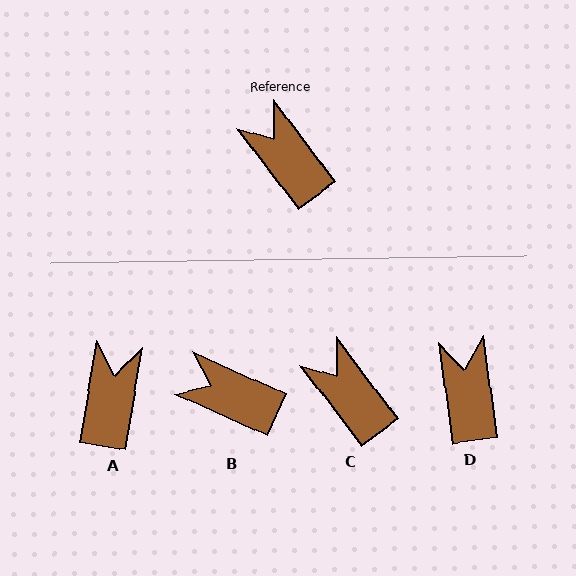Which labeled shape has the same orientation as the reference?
C.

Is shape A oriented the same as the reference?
No, it is off by about 46 degrees.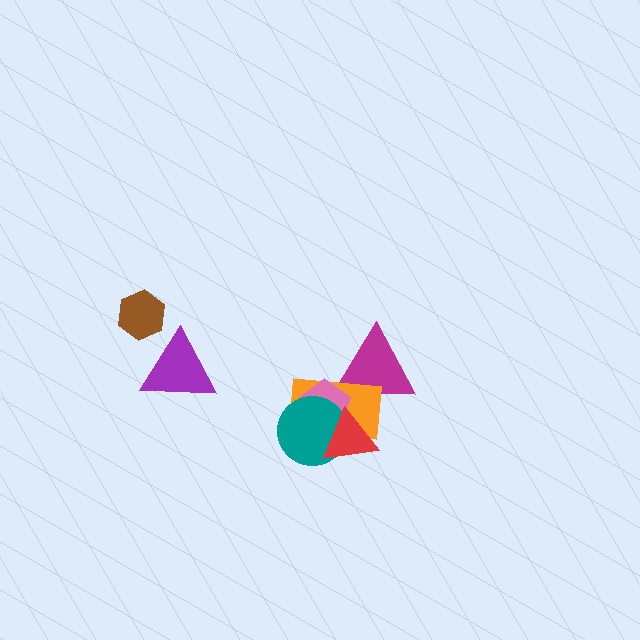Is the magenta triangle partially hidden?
Yes, it is partially covered by another shape.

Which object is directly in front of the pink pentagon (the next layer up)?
The teal circle is directly in front of the pink pentagon.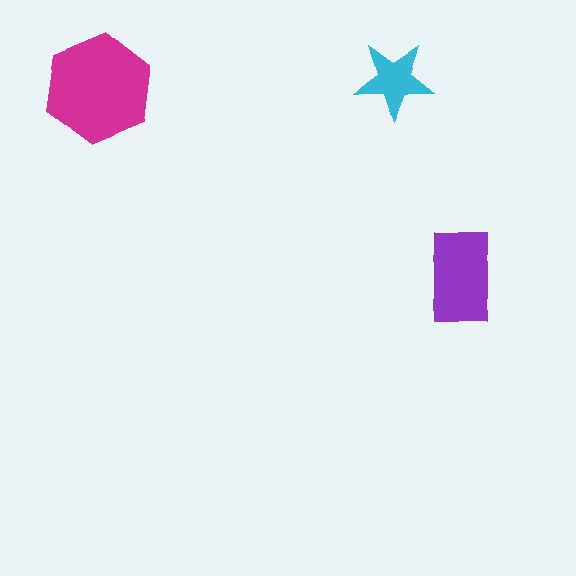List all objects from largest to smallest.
The magenta hexagon, the purple rectangle, the cyan star.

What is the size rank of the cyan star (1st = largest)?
3rd.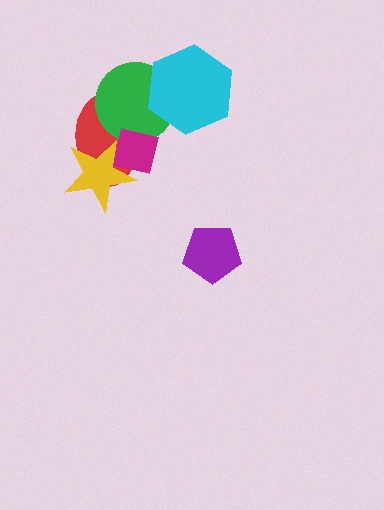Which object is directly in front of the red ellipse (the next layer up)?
The green circle is directly in front of the red ellipse.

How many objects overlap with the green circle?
3 objects overlap with the green circle.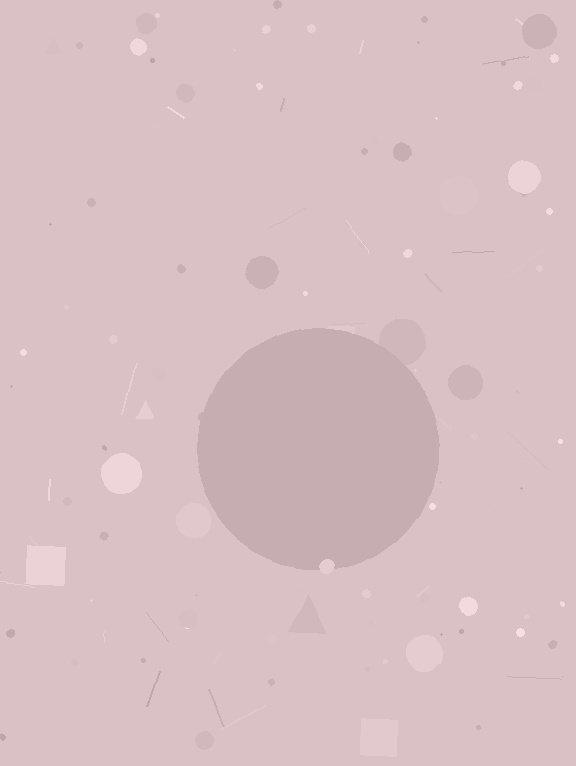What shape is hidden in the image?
A circle is hidden in the image.